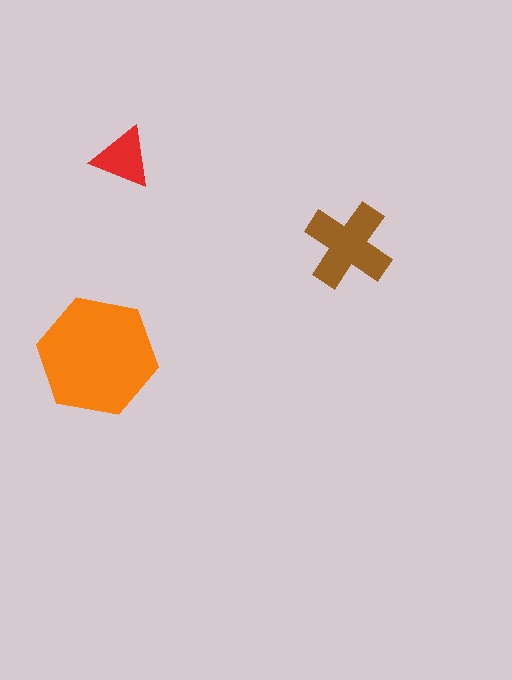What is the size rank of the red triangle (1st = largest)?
3rd.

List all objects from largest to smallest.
The orange hexagon, the brown cross, the red triangle.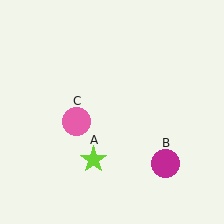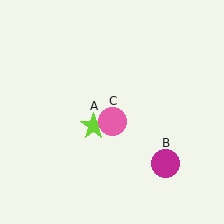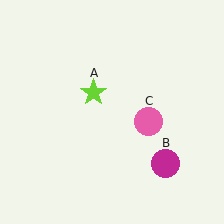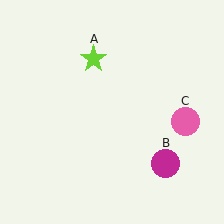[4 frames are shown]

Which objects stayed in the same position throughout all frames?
Magenta circle (object B) remained stationary.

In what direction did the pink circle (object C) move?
The pink circle (object C) moved right.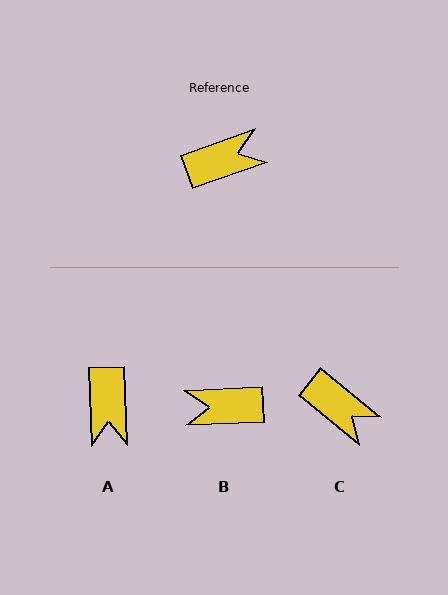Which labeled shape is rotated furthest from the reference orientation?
B, about 163 degrees away.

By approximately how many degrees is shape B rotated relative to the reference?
Approximately 163 degrees counter-clockwise.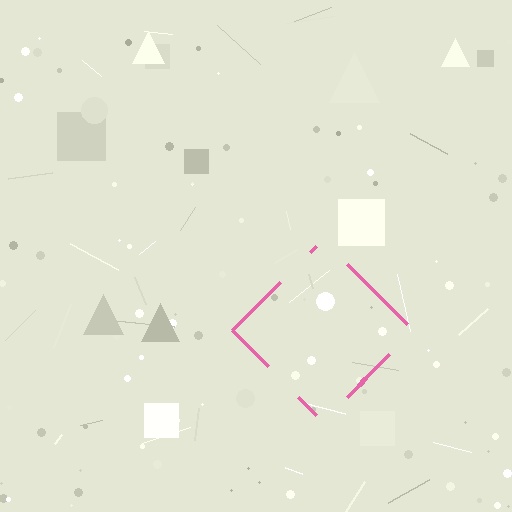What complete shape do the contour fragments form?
The contour fragments form a diamond.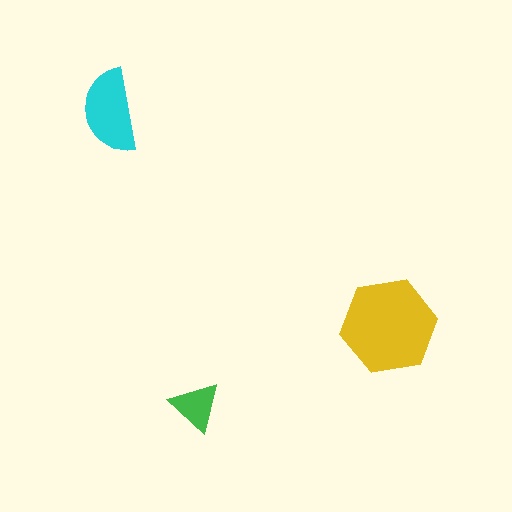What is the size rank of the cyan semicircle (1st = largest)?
2nd.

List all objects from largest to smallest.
The yellow hexagon, the cyan semicircle, the green triangle.